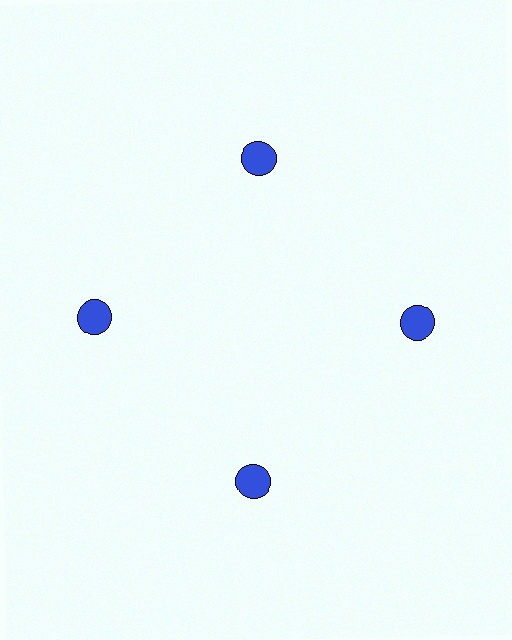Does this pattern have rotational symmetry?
Yes, this pattern has 4-fold rotational symmetry. It looks the same after rotating 90 degrees around the center.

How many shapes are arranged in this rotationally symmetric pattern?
There are 4 shapes, arranged in 4 groups of 1.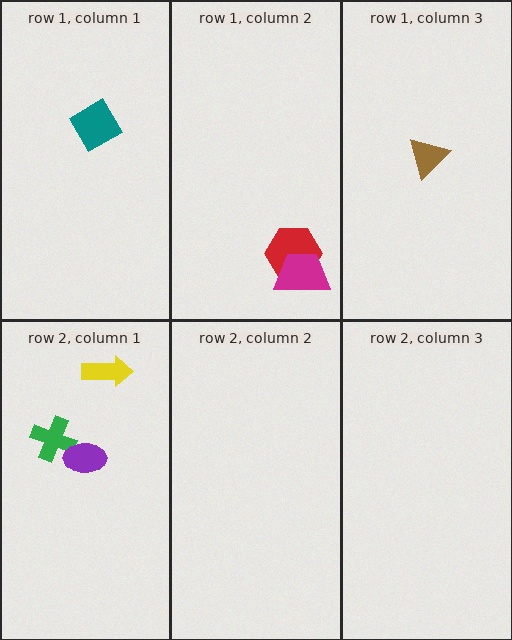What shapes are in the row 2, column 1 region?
The green cross, the purple ellipse, the yellow arrow.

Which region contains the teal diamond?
The row 1, column 1 region.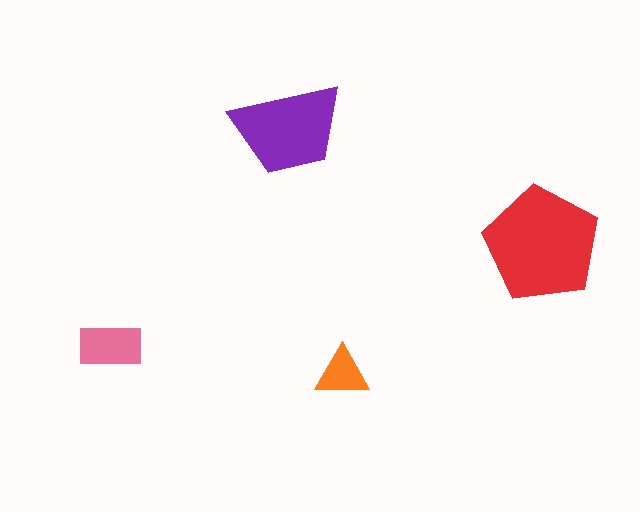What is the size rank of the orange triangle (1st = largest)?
4th.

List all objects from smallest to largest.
The orange triangle, the pink rectangle, the purple trapezoid, the red pentagon.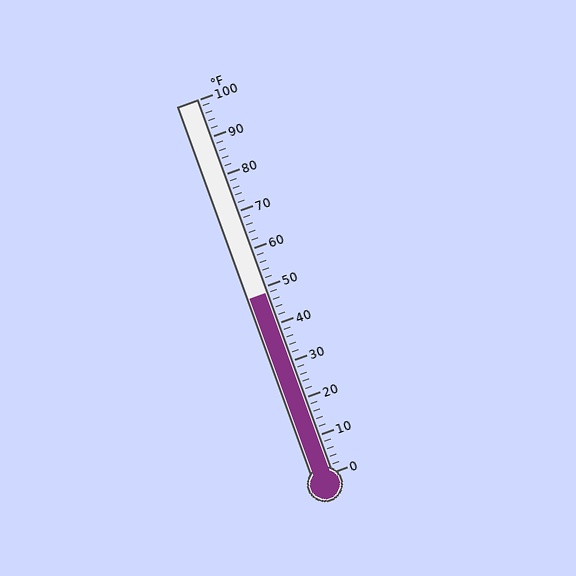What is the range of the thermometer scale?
The thermometer scale ranges from 0°F to 100°F.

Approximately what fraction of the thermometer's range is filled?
The thermometer is filled to approximately 50% of its range.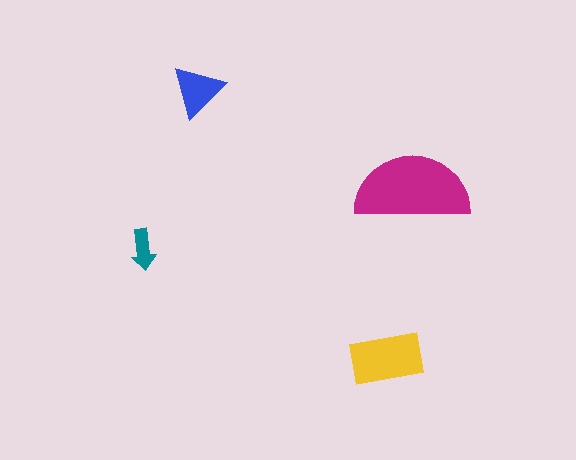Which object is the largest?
The magenta semicircle.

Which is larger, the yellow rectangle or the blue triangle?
The yellow rectangle.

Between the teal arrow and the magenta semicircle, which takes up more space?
The magenta semicircle.